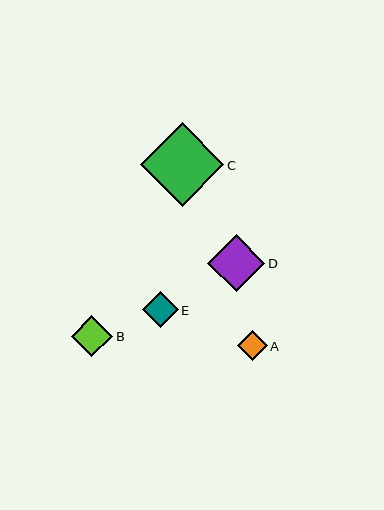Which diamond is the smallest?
Diamond A is the smallest with a size of approximately 30 pixels.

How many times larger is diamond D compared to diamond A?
Diamond D is approximately 1.9 times the size of diamond A.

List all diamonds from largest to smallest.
From largest to smallest: C, D, B, E, A.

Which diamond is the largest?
Diamond C is the largest with a size of approximately 83 pixels.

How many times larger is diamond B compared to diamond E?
Diamond B is approximately 1.2 times the size of diamond E.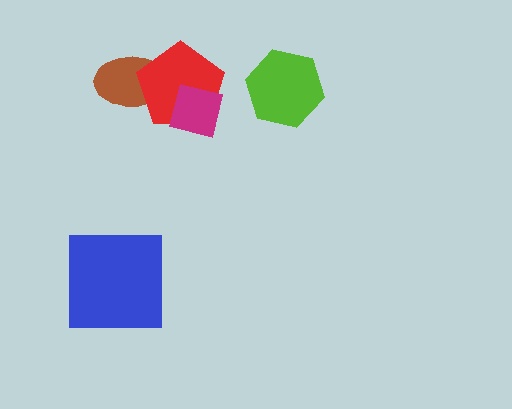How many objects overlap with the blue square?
0 objects overlap with the blue square.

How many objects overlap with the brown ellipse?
1 object overlaps with the brown ellipse.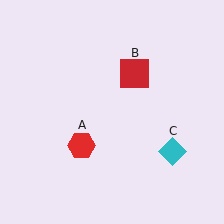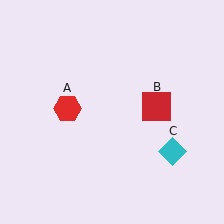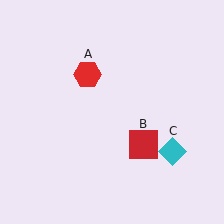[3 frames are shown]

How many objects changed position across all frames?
2 objects changed position: red hexagon (object A), red square (object B).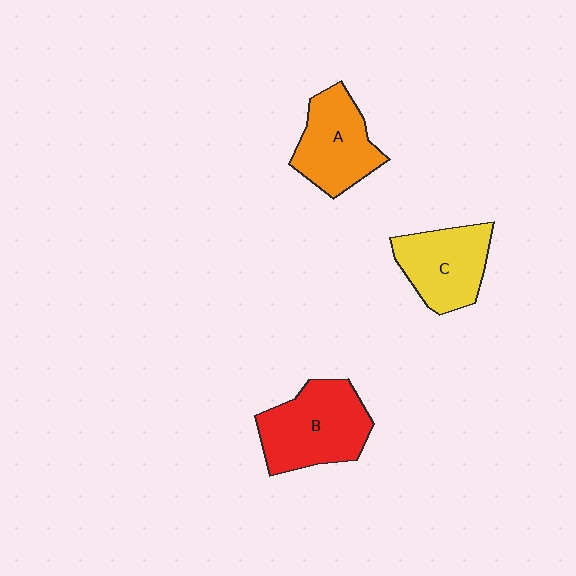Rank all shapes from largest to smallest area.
From largest to smallest: B (red), A (orange), C (yellow).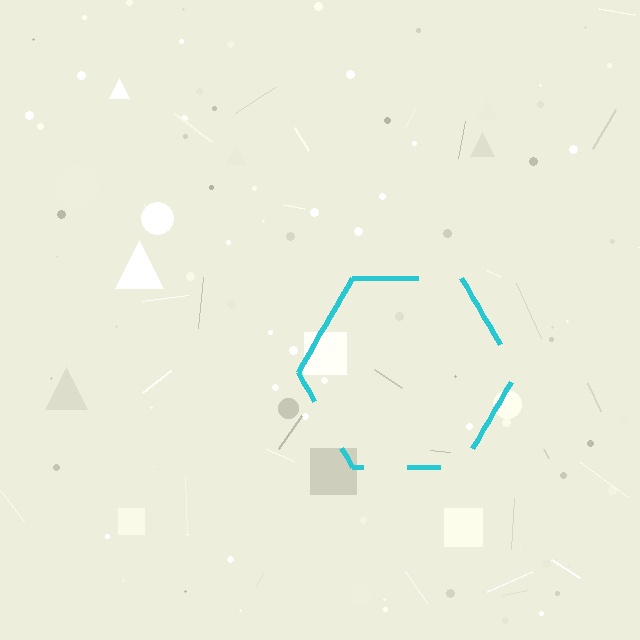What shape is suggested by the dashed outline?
The dashed outline suggests a hexagon.